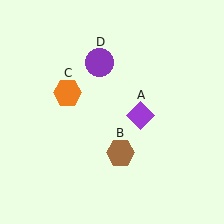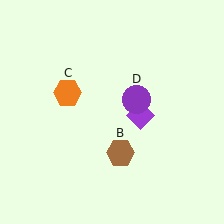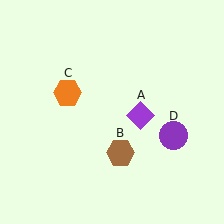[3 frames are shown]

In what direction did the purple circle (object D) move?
The purple circle (object D) moved down and to the right.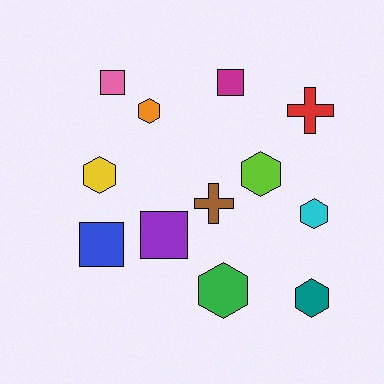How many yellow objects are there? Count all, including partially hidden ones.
There is 1 yellow object.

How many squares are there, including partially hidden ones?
There are 4 squares.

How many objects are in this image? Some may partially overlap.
There are 12 objects.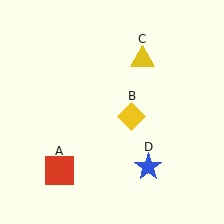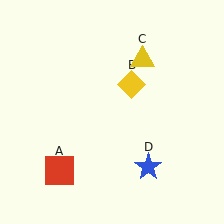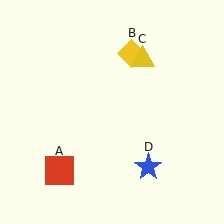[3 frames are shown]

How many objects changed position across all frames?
1 object changed position: yellow diamond (object B).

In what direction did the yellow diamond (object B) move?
The yellow diamond (object B) moved up.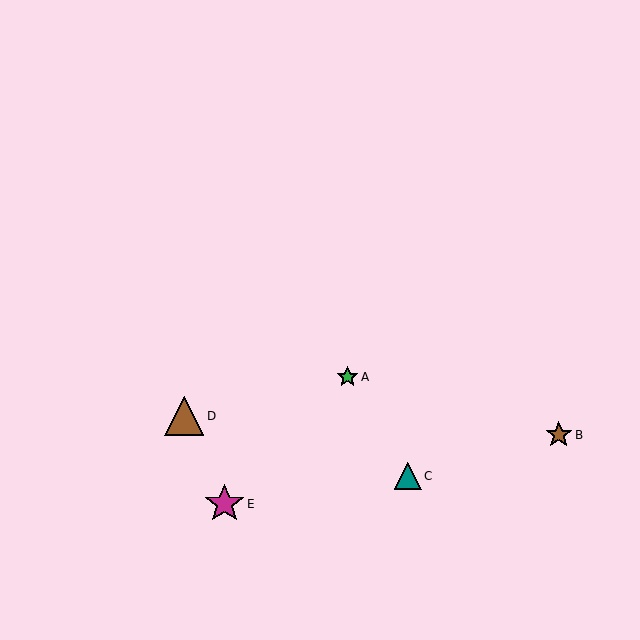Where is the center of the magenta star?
The center of the magenta star is at (224, 504).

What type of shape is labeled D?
Shape D is a brown triangle.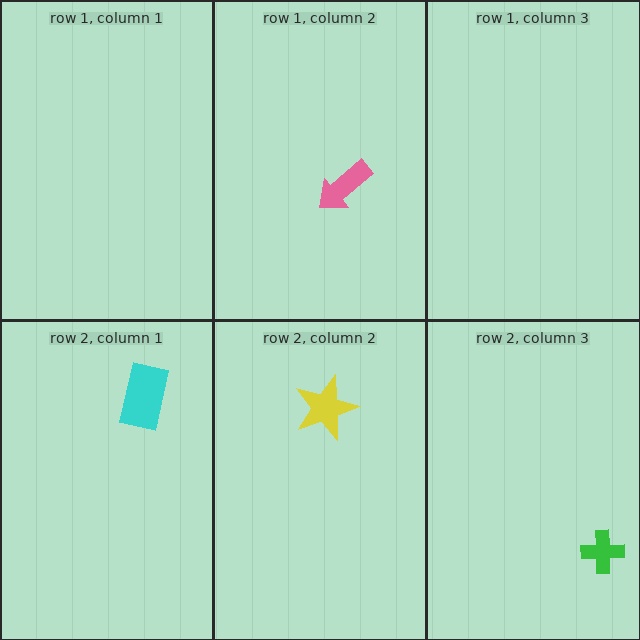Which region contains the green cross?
The row 2, column 3 region.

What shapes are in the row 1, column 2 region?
The pink arrow.